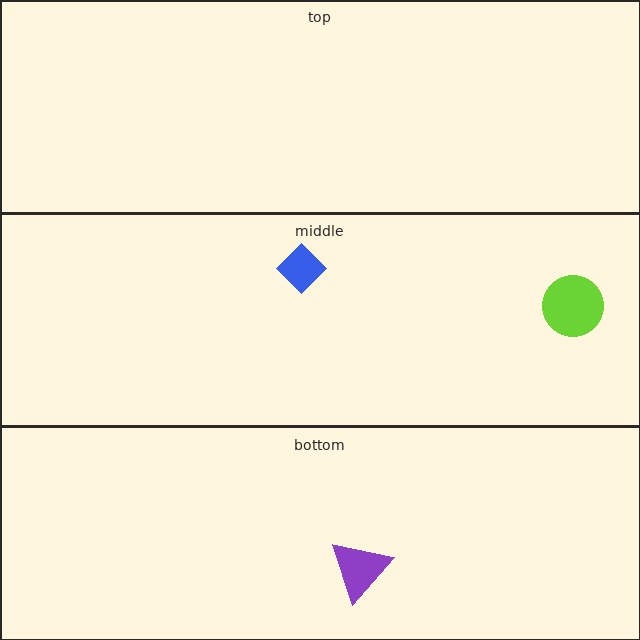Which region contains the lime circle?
The middle region.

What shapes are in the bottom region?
The purple triangle.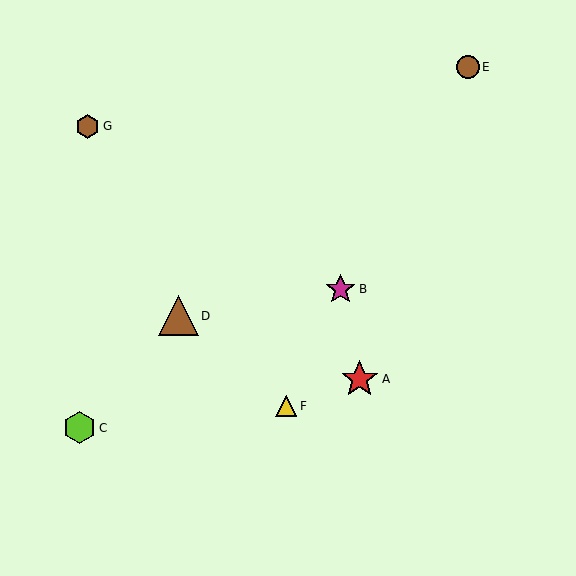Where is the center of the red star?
The center of the red star is at (360, 379).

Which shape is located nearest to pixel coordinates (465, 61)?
The brown circle (labeled E) at (468, 67) is nearest to that location.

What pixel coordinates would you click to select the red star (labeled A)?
Click at (360, 379) to select the red star A.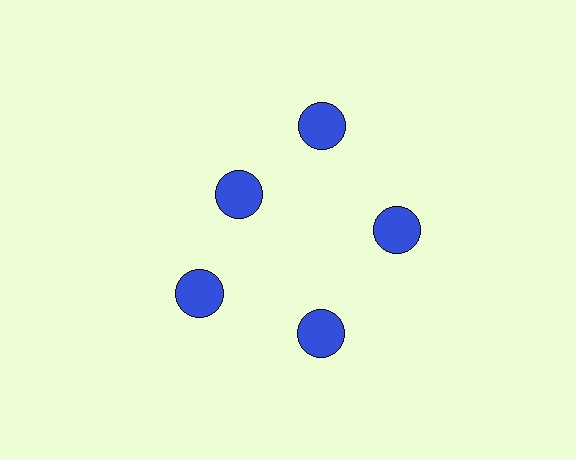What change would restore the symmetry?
The symmetry would be restored by moving it outward, back onto the ring so that all 5 circles sit at equal angles and equal distance from the center.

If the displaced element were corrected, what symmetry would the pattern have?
It would have 5-fold rotational symmetry — the pattern would map onto itself every 72 degrees.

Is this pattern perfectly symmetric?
No. The 5 blue circles are arranged in a ring, but one element near the 10 o'clock position is pulled inward toward the center, breaking the 5-fold rotational symmetry.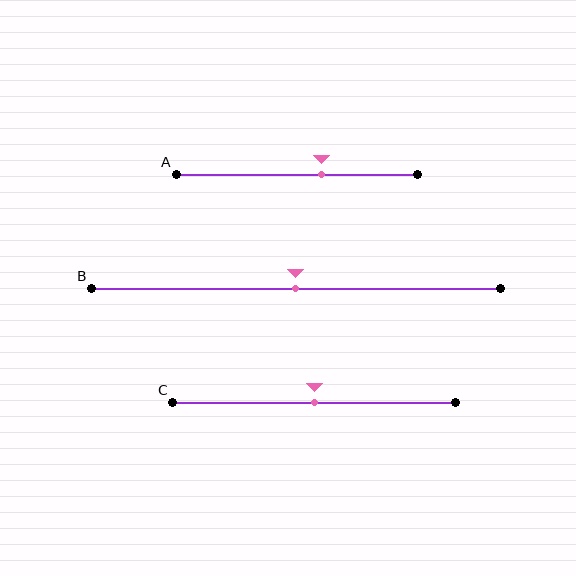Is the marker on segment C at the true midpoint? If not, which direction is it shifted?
Yes, the marker on segment C is at the true midpoint.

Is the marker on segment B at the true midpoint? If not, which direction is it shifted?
Yes, the marker on segment B is at the true midpoint.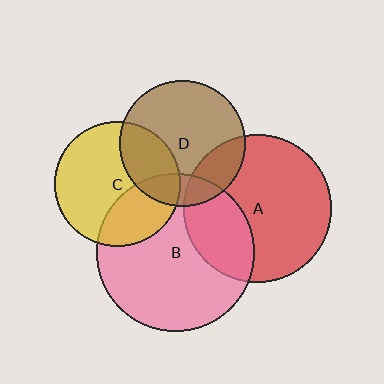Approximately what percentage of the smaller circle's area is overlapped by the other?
Approximately 20%.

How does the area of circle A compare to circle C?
Approximately 1.4 times.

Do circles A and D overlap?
Yes.